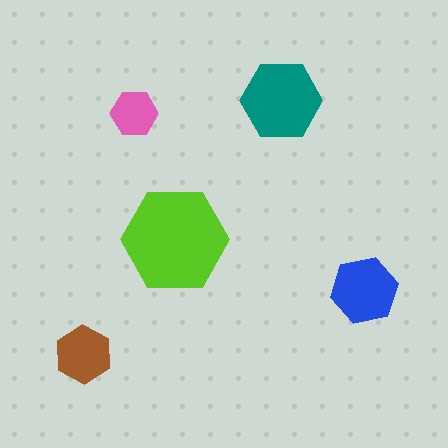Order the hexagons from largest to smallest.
the lime one, the teal one, the blue one, the brown one, the pink one.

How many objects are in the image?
There are 5 objects in the image.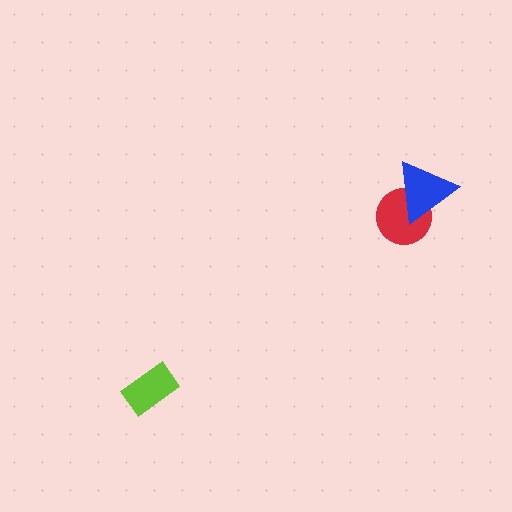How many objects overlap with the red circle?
1 object overlaps with the red circle.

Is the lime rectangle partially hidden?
No, no other shape covers it.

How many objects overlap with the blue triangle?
1 object overlaps with the blue triangle.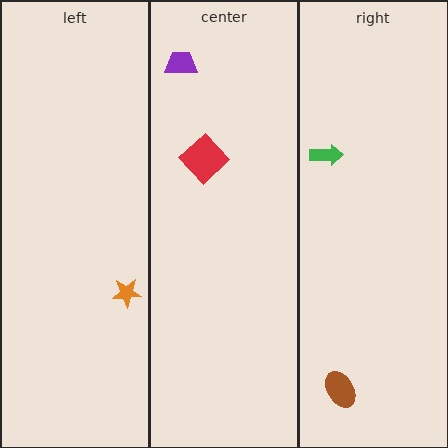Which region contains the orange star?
The left region.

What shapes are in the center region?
The purple trapezoid, the red diamond.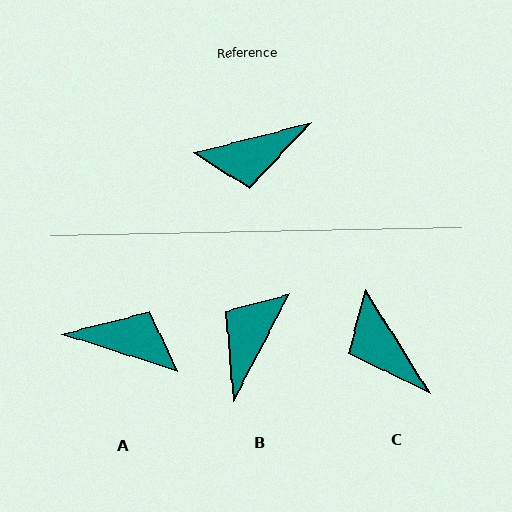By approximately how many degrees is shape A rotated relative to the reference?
Approximately 148 degrees counter-clockwise.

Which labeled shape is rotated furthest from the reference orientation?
A, about 148 degrees away.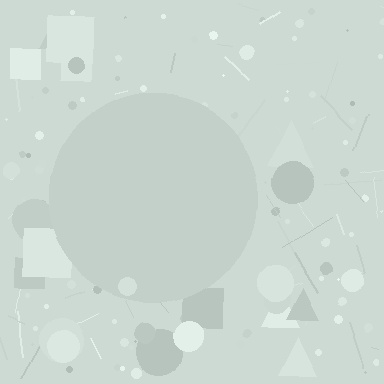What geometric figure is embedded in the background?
A circle is embedded in the background.